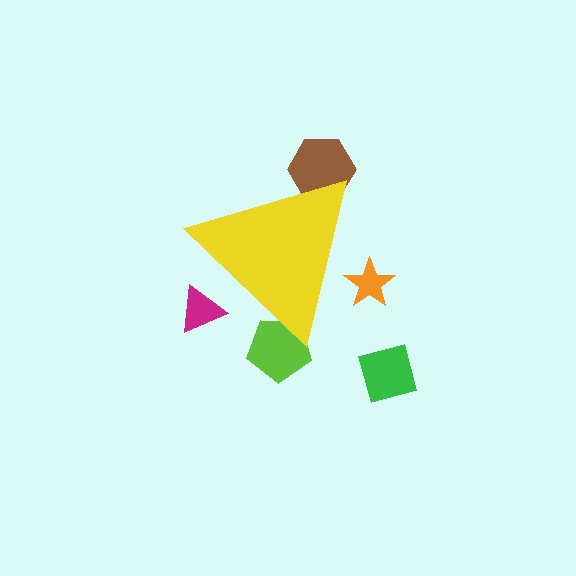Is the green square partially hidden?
No, the green square is fully visible.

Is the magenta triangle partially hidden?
Yes, the magenta triangle is partially hidden behind the yellow triangle.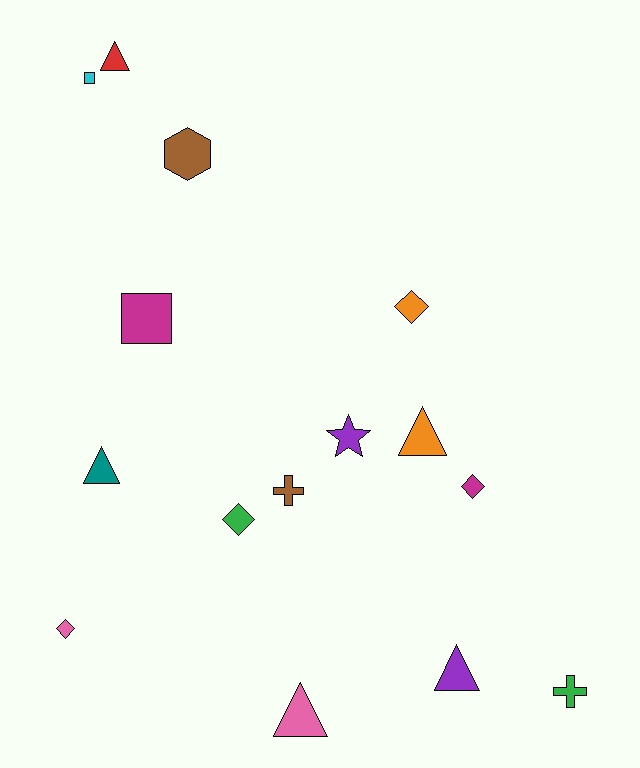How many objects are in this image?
There are 15 objects.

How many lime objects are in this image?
There are no lime objects.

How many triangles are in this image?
There are 5 triangles.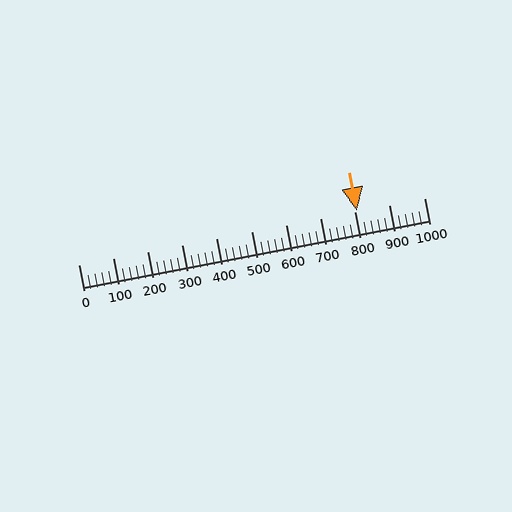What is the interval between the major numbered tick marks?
The major tick marks are spaced 100 units apart.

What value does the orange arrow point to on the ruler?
The orange arrow points to approximately 805.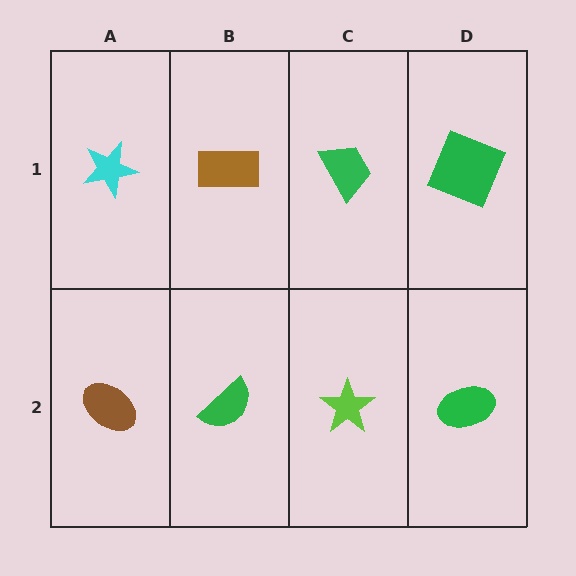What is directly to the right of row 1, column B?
A green trapezoid.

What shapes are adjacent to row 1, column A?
A brown ellipse (row 2, column A), a brown rectangle (row 1, column B).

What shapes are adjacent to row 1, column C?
A lime star (row 2, column C), a brown rectangle (row 1, column B), a green square (row 1, column D).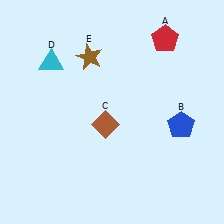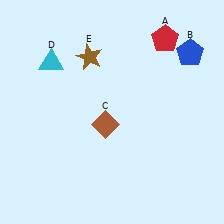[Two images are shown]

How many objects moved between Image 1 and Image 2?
1 object moved between the two images.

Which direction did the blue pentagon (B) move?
The blue pentagon (B) moved up.